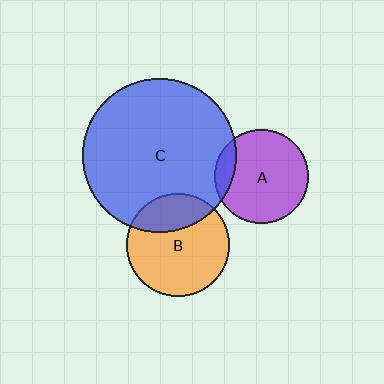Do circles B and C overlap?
Yes.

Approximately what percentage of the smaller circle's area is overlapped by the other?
Approximately 25%.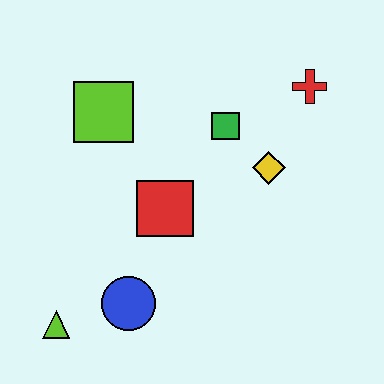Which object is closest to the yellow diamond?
The green square is closest to the yellow diamond.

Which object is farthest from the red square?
The red cross is farthest from the red square.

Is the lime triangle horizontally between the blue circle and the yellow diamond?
No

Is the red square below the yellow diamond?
Yes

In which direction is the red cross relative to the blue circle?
The red cross is above the blue circle.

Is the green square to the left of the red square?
No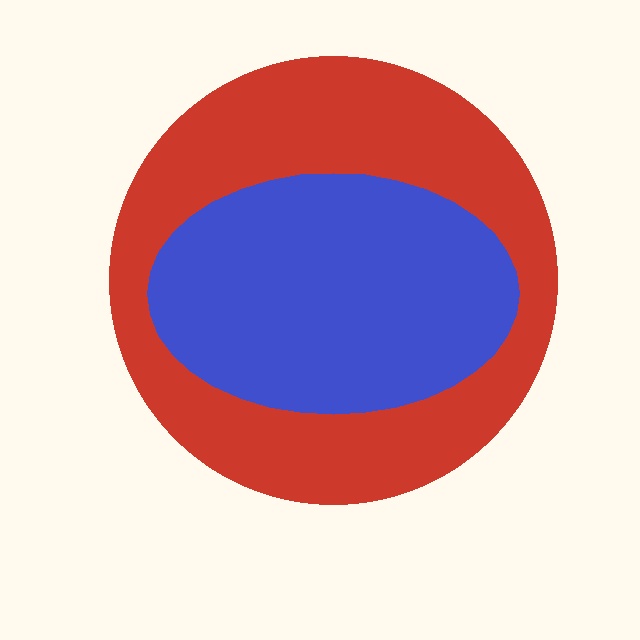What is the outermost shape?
The red circle.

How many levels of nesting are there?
2.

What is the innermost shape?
The blue ellipse.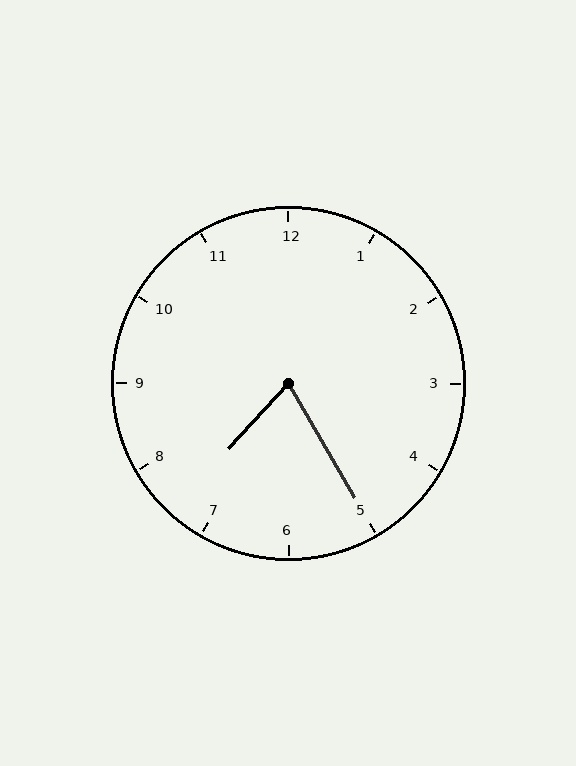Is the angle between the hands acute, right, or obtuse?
It is acute.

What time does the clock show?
7:25.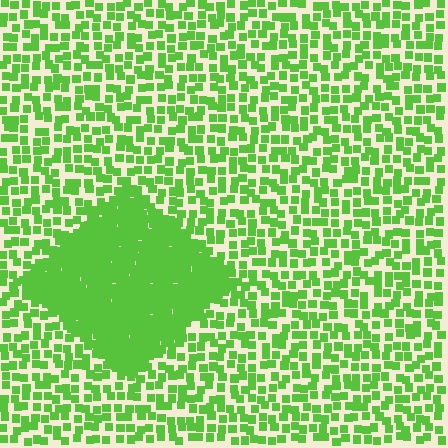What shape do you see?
I see a diamond.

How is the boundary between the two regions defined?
The boundary is defined by a change in element density (approximately 2.8x ratio). All elements are the same color, size, and shape.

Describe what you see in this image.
The image contains small lime elements arranged at two different densities. A diamond-shaped region is visible where the elements are more densely packed than the surrounding area.